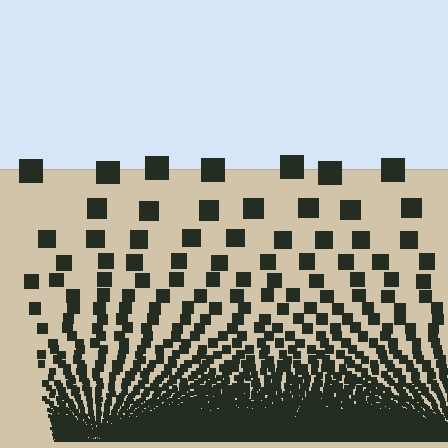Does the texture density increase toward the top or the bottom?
Density increases toward the bottom.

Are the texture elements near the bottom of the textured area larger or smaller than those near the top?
Smaller. The gradient is inverted — elements near the bottom are smaller and denser.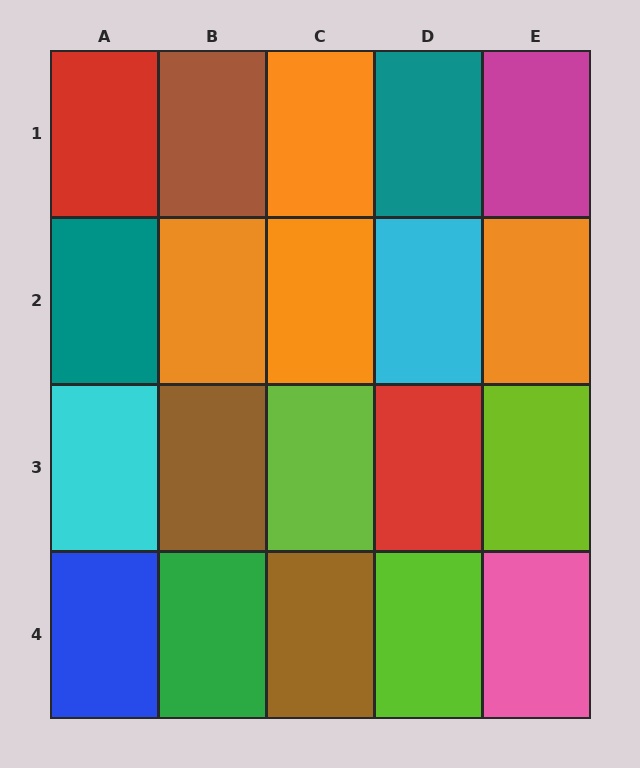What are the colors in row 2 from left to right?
Teal, orange, orange, cyan, orange.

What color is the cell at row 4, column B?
Green.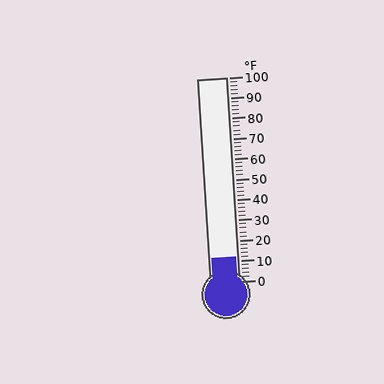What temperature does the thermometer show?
The thermometer shows approximately 12°F.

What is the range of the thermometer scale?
The thermometer scale ranges from 0°F to 100°F.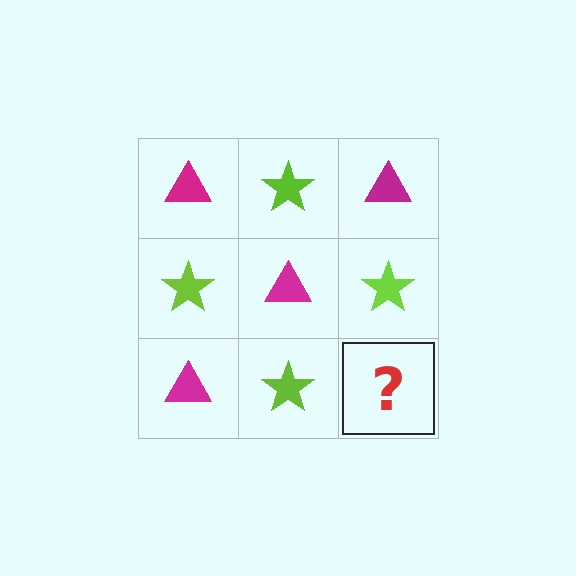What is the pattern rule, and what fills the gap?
The rule is that it alternates magenta triangle and lime star in a checkerboard pattern. The gap should be filled with a magenta triangle.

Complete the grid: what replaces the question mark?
The question mark should be replaced with a magenta triangle.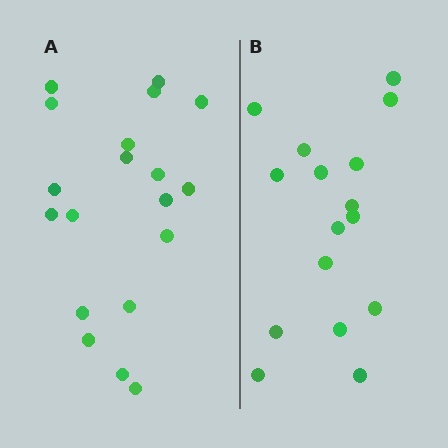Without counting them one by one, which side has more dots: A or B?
Region A (the left region) has more dots.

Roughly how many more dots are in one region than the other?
Region A has just a few more — roughly 2 or 3 more dots than region B.